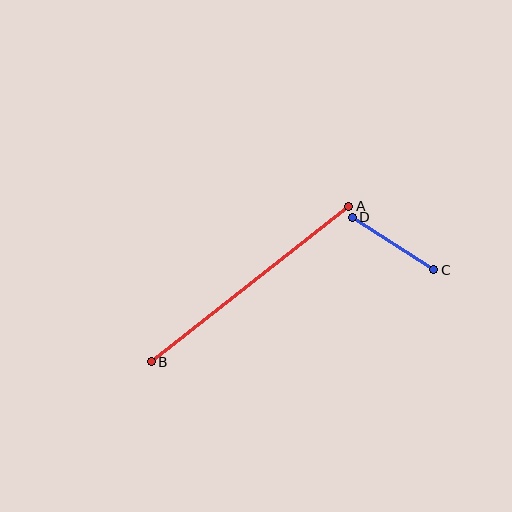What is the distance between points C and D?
The distance is approximately 97 pixels.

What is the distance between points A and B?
The distance is approximately 251 pixels.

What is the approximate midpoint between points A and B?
The midpoint is at approximately (250, 284) pixels.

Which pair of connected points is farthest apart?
Points A and B are farthest apart.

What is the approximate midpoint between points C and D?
The midpoint is at approximately (393, 244) pixels.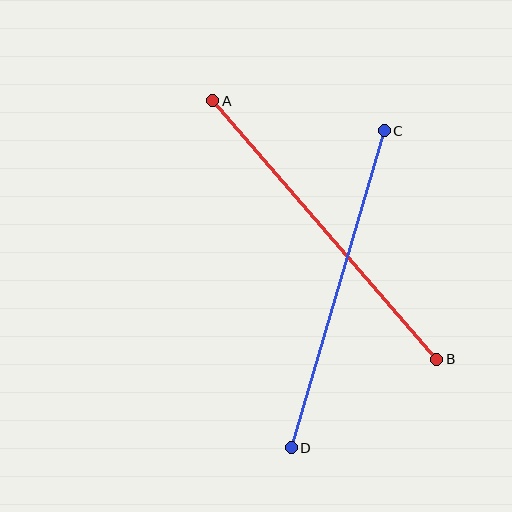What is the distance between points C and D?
The distance is approximately 330 pixels.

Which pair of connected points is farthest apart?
Points A and B are farthest apart.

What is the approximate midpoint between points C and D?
The midpoint is at approximately (338, 289) pixels.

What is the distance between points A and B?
The distance is approximately 342 pixels.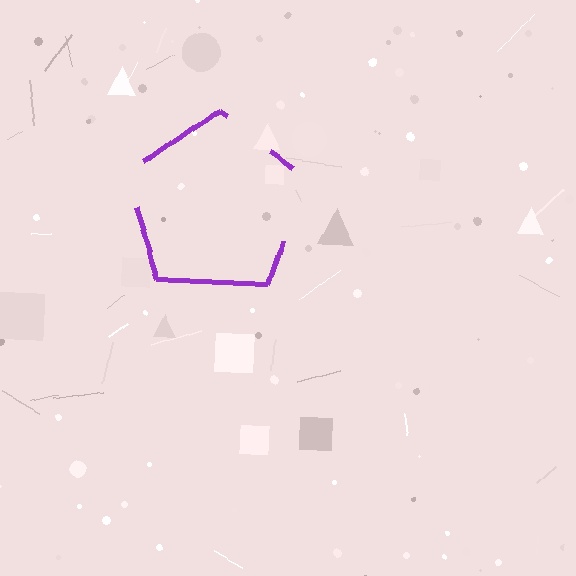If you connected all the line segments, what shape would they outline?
They would outline a pentagon.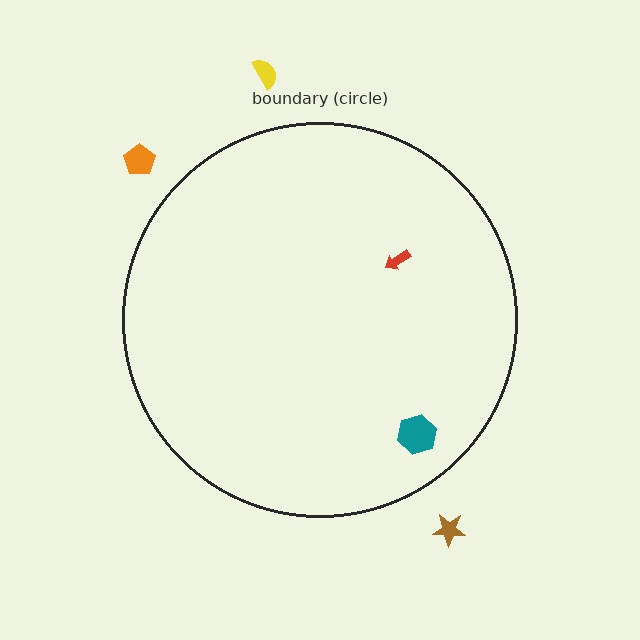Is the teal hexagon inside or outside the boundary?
Inside.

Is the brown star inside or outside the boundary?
Outside.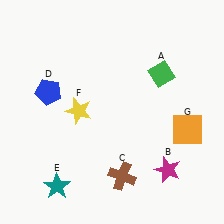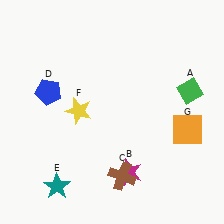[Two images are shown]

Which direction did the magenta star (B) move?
The magenta star (B) moved left.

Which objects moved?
The objects that moved are: the green diamond (A), the magenta star (B).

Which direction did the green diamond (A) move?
The green diamond (A) moved right.